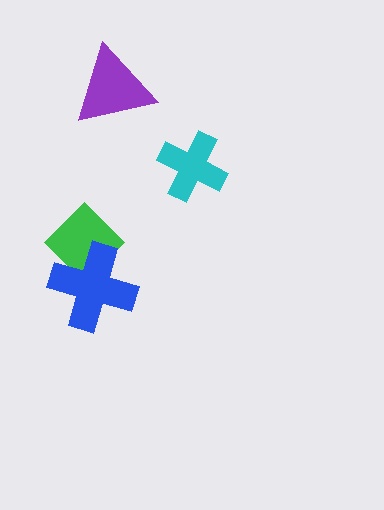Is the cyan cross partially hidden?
No, no other shape covers it.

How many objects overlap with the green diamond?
1 object overlaps with the green diamond.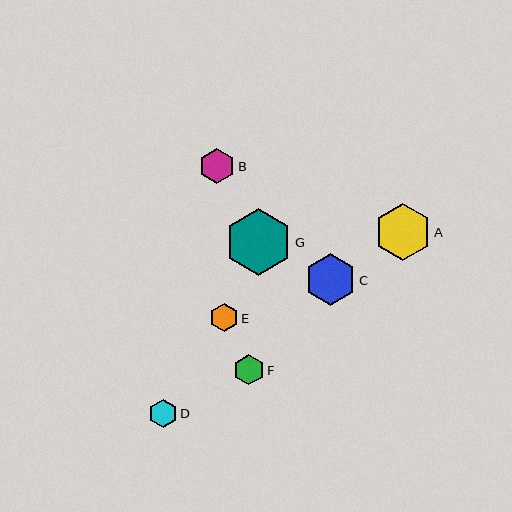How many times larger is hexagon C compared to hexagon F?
Hexagon C is approximately 1.7 times the size of hexagon F.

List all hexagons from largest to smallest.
From largest to smallest: G, A, C, B, F, E, D.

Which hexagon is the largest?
Hexagon G is the largest with a size of approximately 66 pixels.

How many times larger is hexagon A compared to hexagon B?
Hexagon A is approximately 1.6 times the size of hexagon B.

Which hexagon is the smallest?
Hexagon D is the smallest with a size of approximately 28 pixels.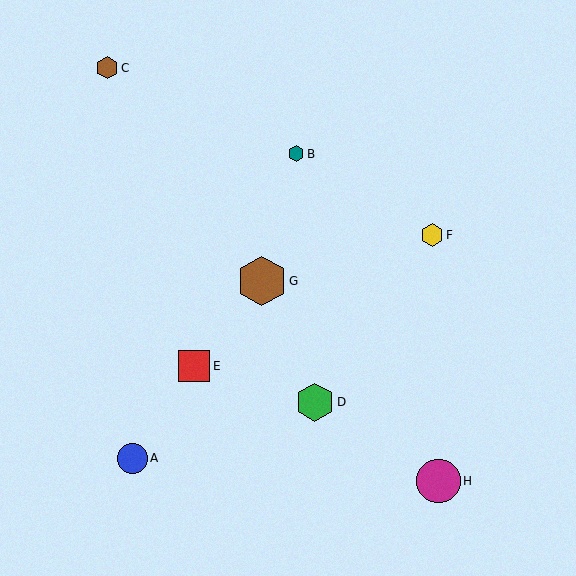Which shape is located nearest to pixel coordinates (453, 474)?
The magenta circle (labeled H) at (439, 481) is nearest to that location.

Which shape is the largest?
The brown hexagon (labeled G) is the largest.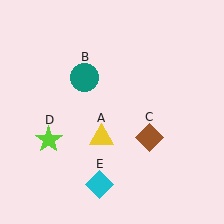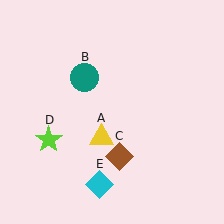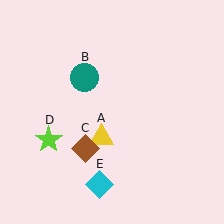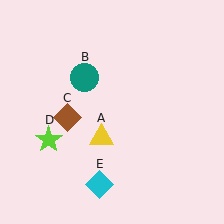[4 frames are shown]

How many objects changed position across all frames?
1 object changed position: brown diamond (object C).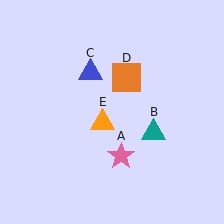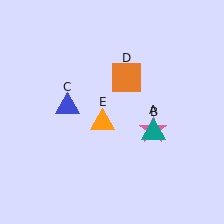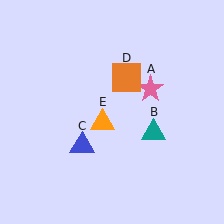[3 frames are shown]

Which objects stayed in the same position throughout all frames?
Teal triangle (object B) and orange square (object D) and orange triangle (object E) remained stationary.